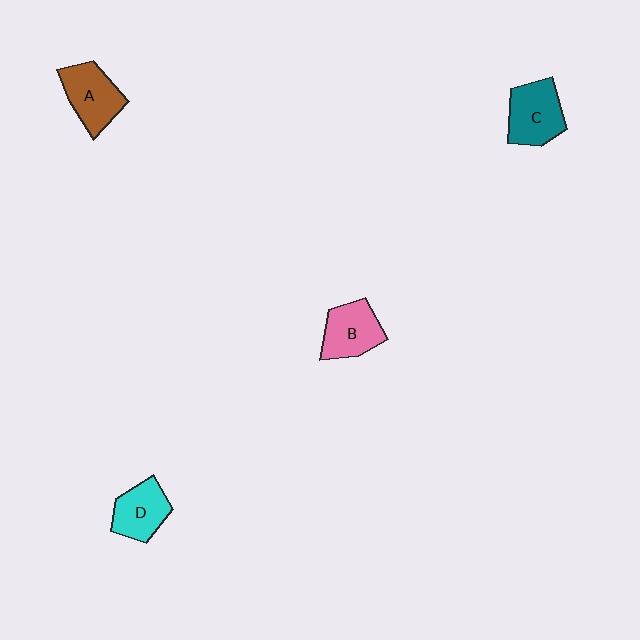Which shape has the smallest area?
Shape D (cyan).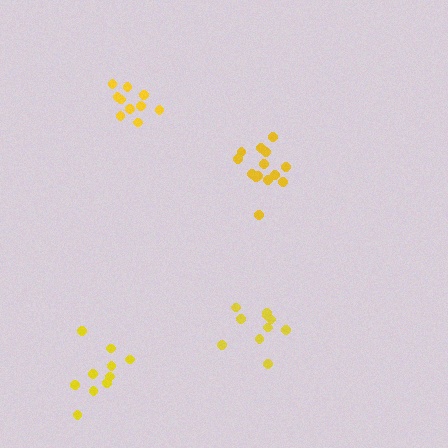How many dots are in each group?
Group 1: 10 dots, Group 2: 10 dots, Group 3: 14 dots, Group 4: 10 dots (44 total).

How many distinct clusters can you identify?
There are 4 distinct clusters.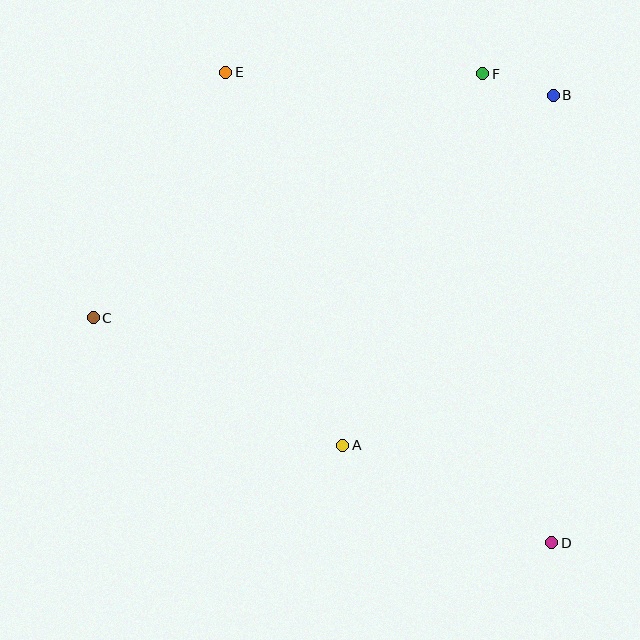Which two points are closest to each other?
Points B and F are closest to each other.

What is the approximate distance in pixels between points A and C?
The distance between A and C is approximately 280 pixels.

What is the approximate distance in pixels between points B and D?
The distance between B and D is approximately 448 pixels.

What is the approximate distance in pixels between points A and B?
The distance between A and B is approximately 408 pixels.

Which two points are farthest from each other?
Points D and E are farthest from each other.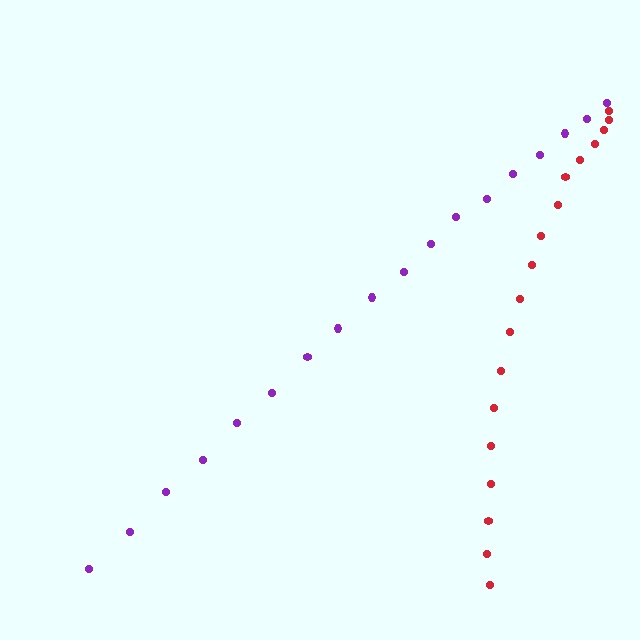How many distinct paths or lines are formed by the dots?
There are 2 distinct paths.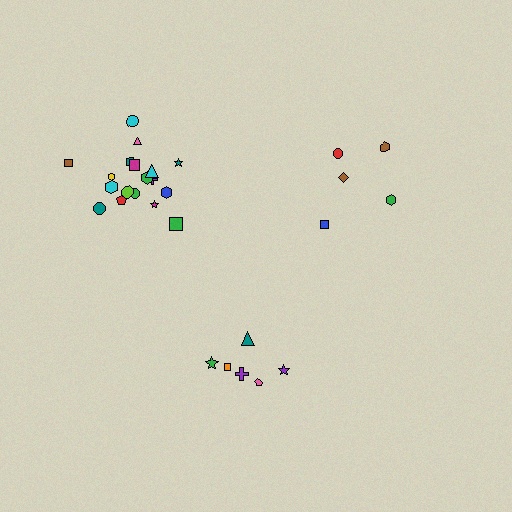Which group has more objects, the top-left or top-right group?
The top-left group.